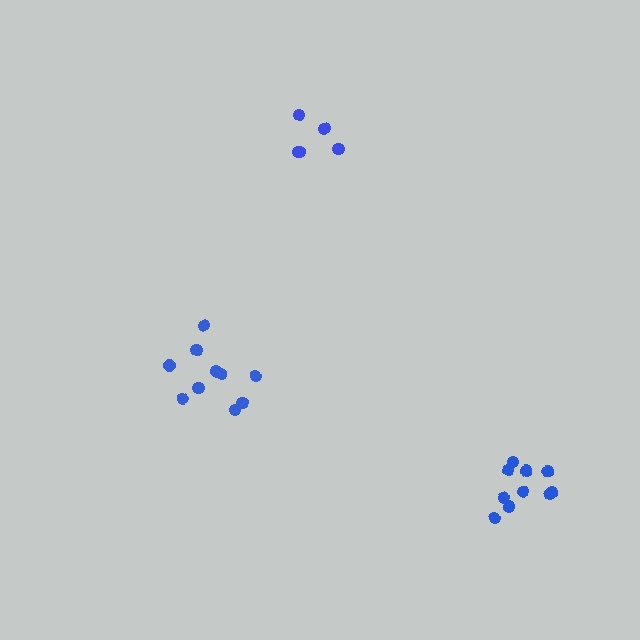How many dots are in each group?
Group 1: 5 dots, Group 2: 11 dots, Group 3: 10 dots (26 total).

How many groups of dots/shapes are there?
There are 3 groups.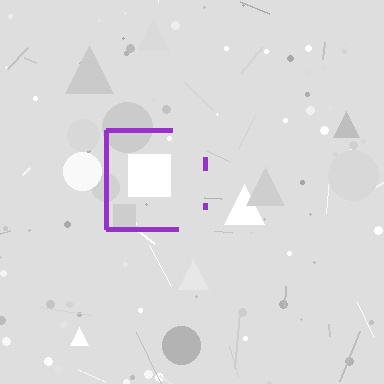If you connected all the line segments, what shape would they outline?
They would outline a square.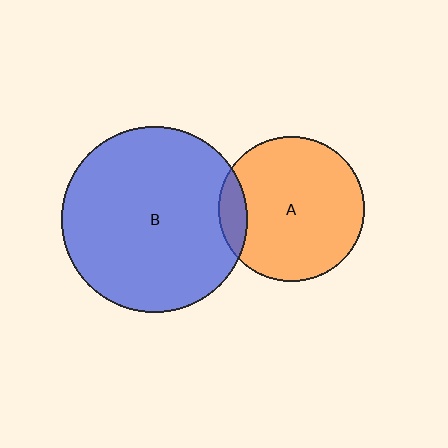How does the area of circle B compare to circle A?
Approximately 1.6 times.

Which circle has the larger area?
Circle B (blue).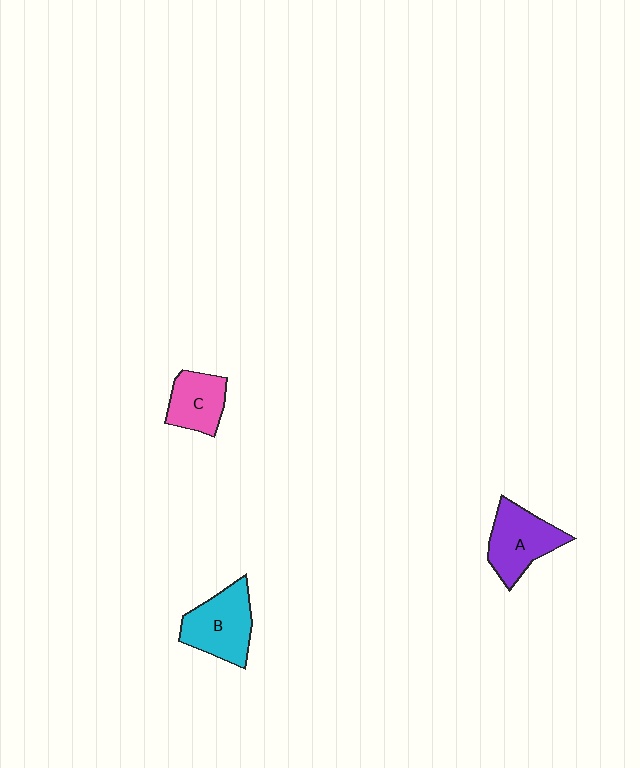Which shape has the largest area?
Shape B (cyan).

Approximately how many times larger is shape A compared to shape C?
Approximately 1.3 times.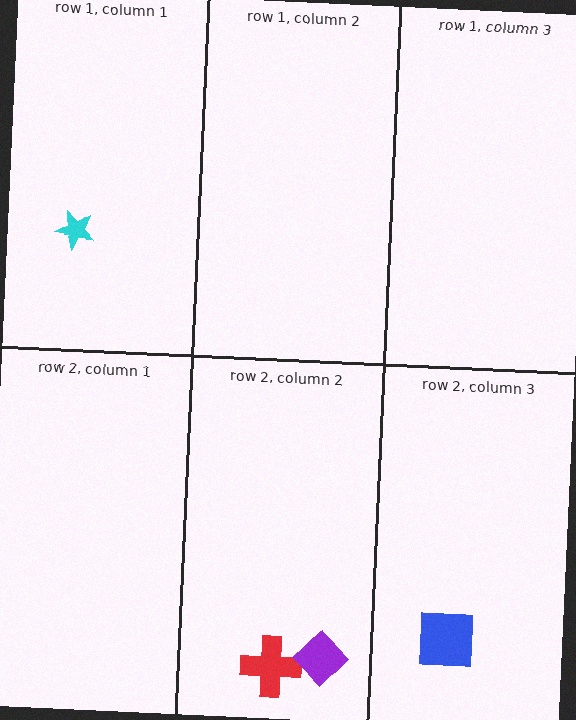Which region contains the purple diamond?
The row 2, column 2 region.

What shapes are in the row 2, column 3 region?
The blue square.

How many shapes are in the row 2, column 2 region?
2.